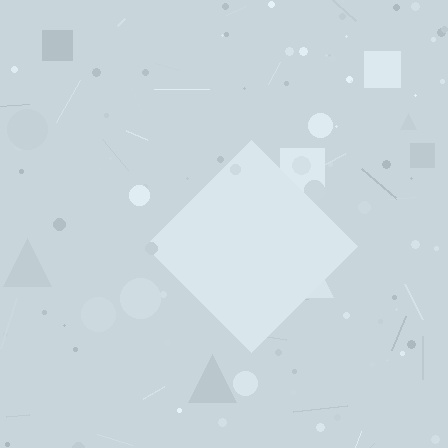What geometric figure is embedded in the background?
A diamond is embedded in the background.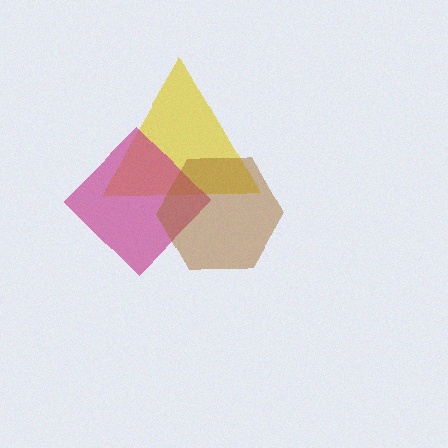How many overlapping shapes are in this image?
There are 3 overlapping shapes in the image.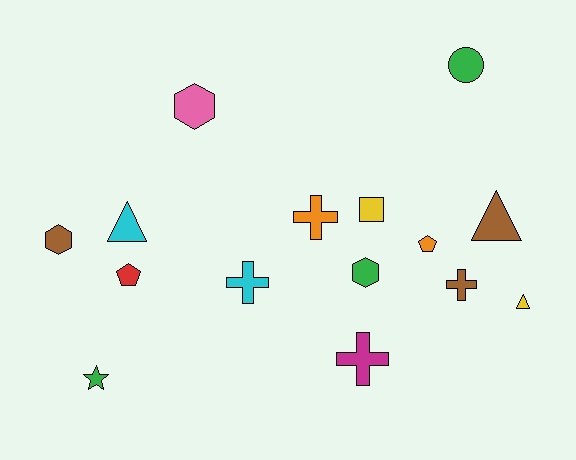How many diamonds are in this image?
There are no diamonds.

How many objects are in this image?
There are 15 objects.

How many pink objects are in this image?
There is 1 pink object.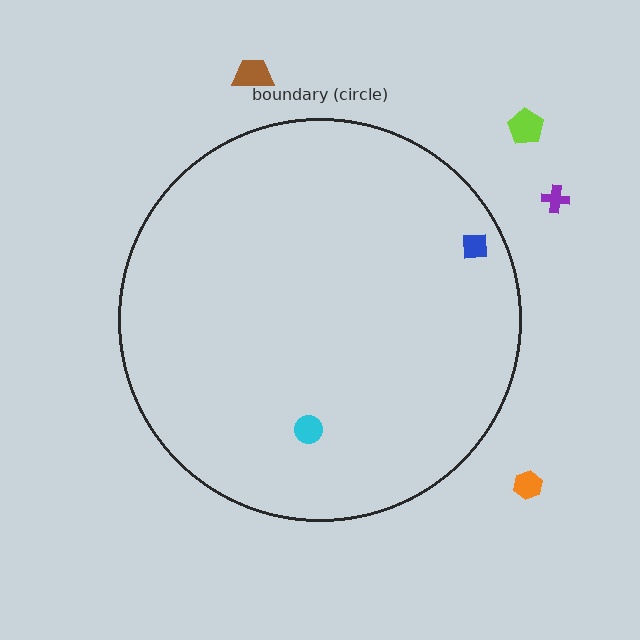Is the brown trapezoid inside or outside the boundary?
Outside.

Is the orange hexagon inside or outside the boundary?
Outside.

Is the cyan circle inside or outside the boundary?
Inside.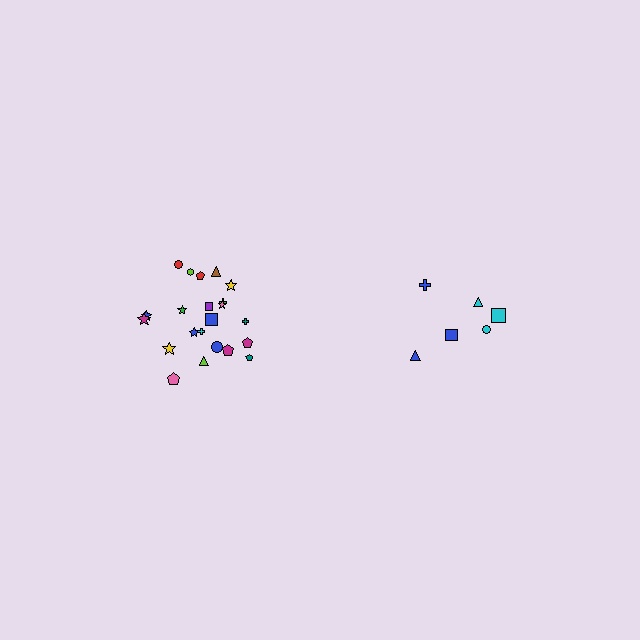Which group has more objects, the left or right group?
The left group.